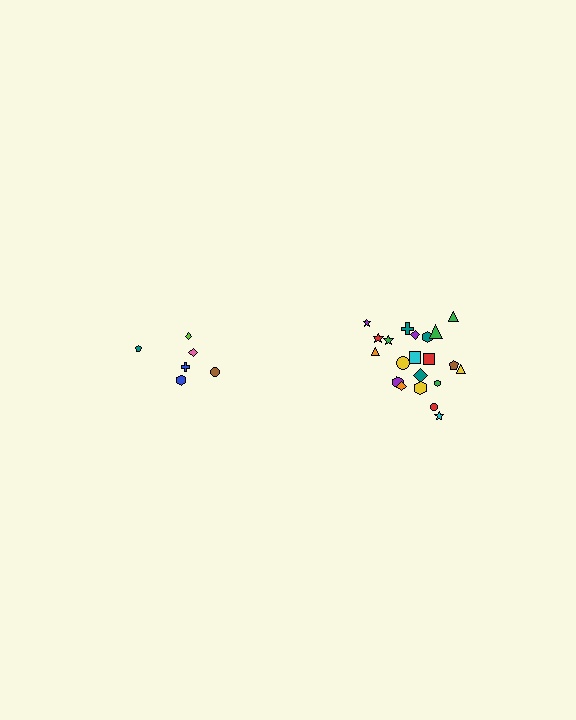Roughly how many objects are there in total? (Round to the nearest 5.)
Roughly 30 objects in total.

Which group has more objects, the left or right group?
The right group.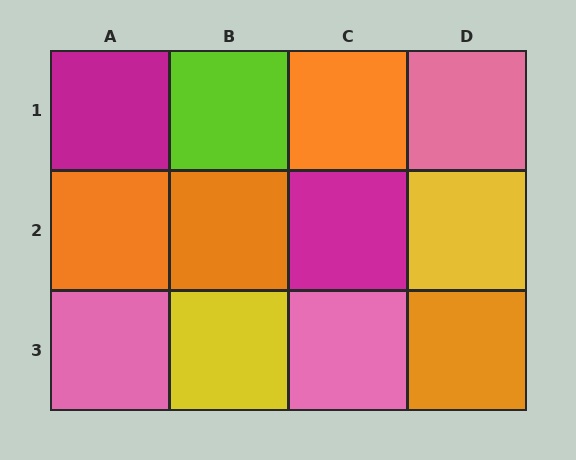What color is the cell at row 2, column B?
Orange.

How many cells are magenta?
2 cells are magenta.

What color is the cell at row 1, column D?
Pink.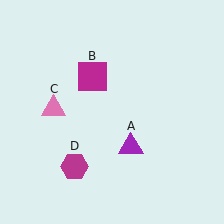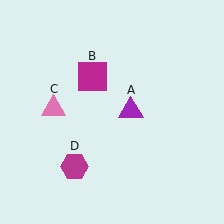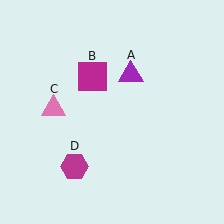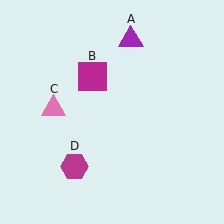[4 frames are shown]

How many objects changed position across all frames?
1 object changed position: purple triangle (object A).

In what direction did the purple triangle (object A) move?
The purple triangle (object A) moved up.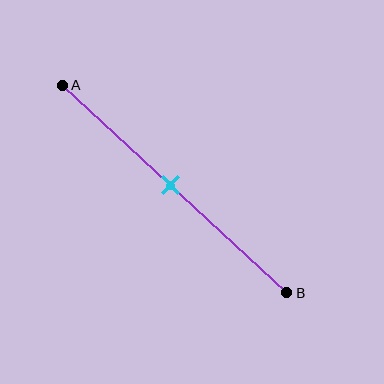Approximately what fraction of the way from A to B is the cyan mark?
The cyan mark is approximately 50% of the way from A to B.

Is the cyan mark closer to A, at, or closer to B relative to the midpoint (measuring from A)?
The cyan mark is approximately at the midpoint of segment AB.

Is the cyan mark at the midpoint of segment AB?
Yes, the mark is approximately at the midpoint.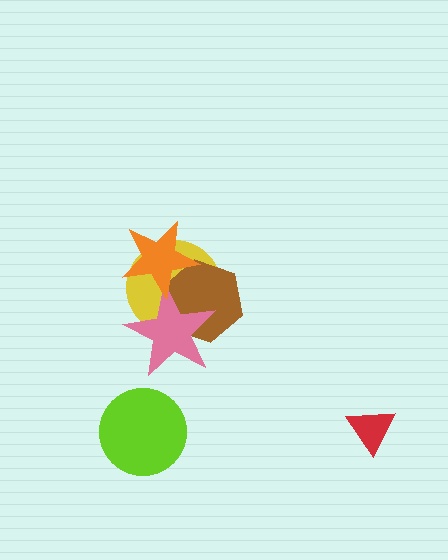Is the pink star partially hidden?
Yes, it is partially covered by another shape.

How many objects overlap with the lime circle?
0 objects overlap with the lime circle.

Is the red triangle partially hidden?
No, no other shape covers it.